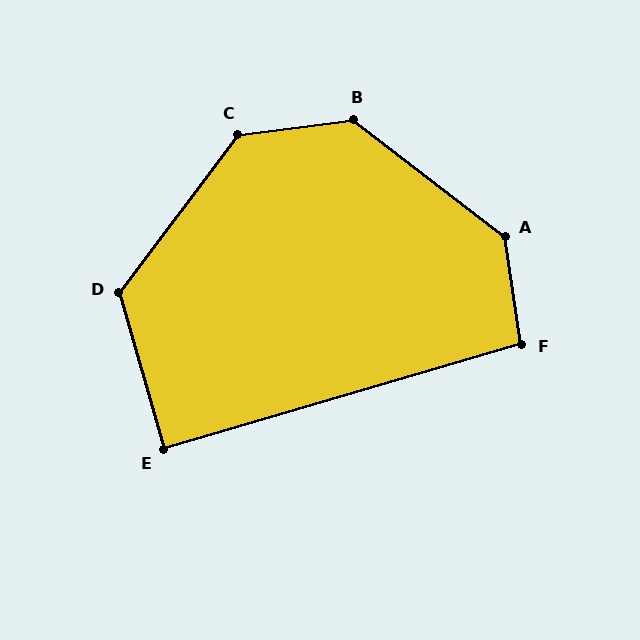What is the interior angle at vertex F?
Approximately 98 degrees (obtuse).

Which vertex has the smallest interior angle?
E, at approximately 90 degrees.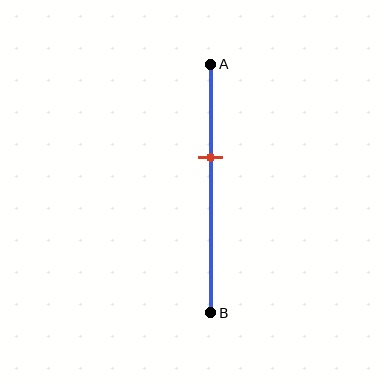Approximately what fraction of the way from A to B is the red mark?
The red mark is approximately 35% of the way from A to B.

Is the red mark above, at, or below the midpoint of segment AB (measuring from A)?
The red mark is above the midpoint of segment AB.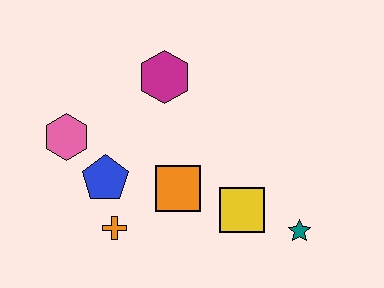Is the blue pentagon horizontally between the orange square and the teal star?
No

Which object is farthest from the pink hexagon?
The teal star is farthest from the pink hexagon.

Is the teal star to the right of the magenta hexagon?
Yes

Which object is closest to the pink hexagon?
The blue pentagon is closest to the pink hexagon.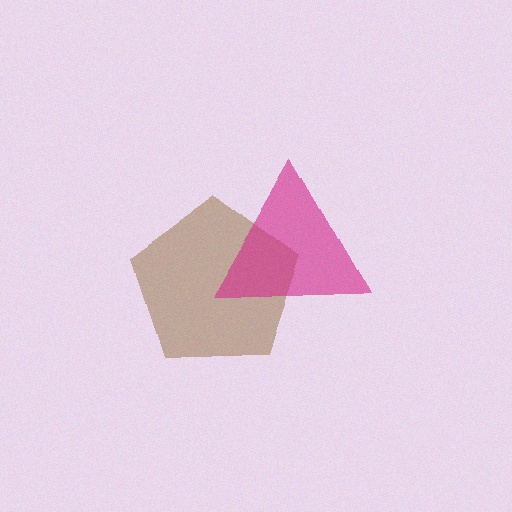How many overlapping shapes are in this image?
There are 2 overlapping shapes in the image.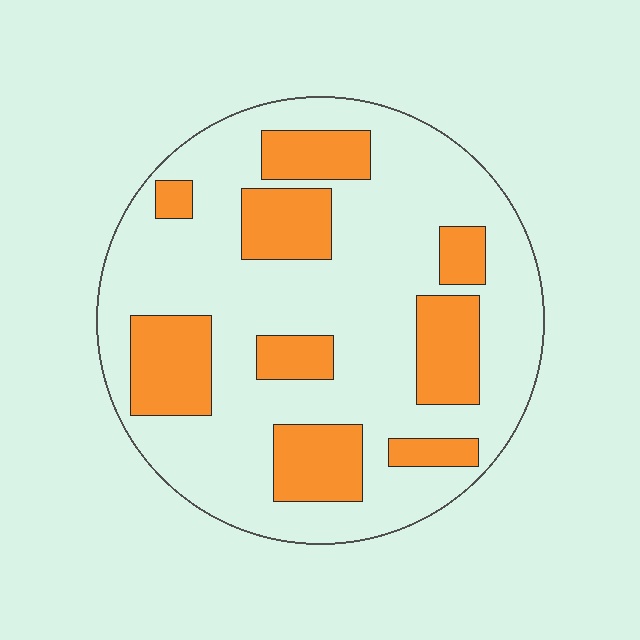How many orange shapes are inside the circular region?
9.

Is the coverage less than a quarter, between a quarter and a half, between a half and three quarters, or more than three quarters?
Between a quarter and a half.